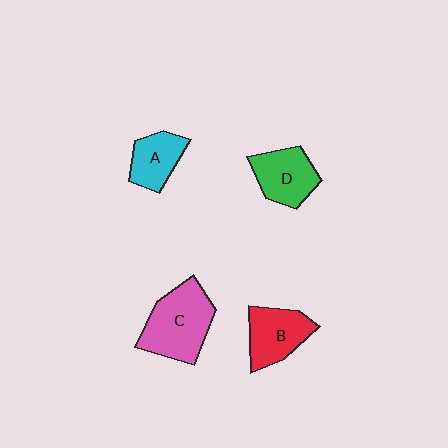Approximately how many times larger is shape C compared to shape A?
Approximately 1.8 times.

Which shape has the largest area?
Shape C (pink).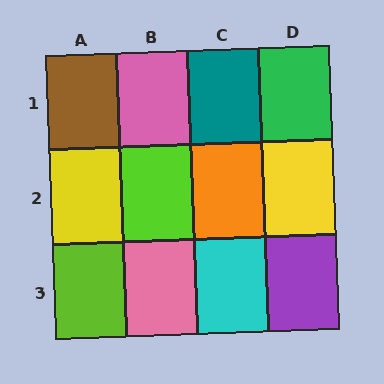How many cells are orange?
1 cell is orange.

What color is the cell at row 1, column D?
Green.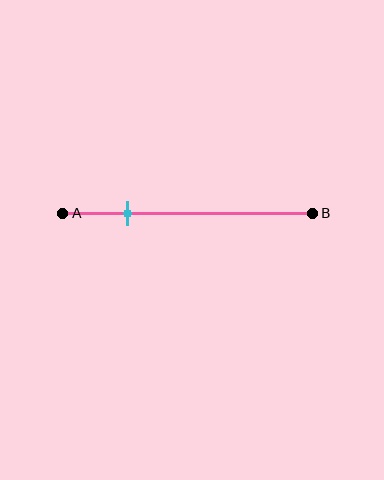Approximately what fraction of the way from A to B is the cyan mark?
The cyan mark is approximately 25% of the way from A to B.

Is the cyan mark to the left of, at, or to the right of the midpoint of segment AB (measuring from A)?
The cyan mark is to the left of the midpoint of segment AB.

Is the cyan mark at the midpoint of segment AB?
No, the mark is at about 25% from A, not at the 50% midpoint.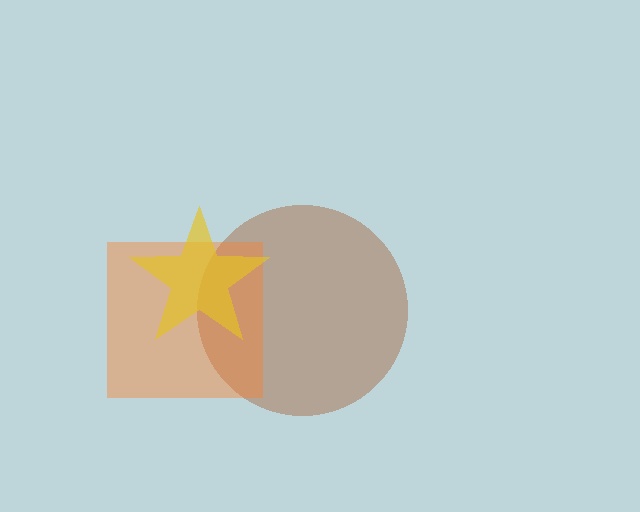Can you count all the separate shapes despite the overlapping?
Yes, there are 3 separate shapes.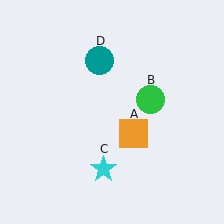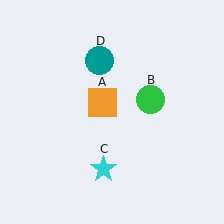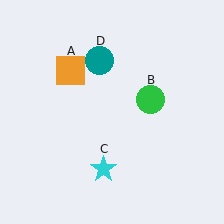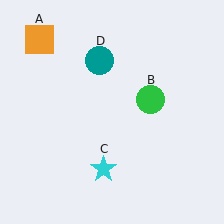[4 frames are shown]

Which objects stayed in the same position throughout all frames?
Green circle (object B) and cyan star (object C) and teal circle (object D) remained stationary.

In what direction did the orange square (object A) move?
The orange square (object A) moved up and to the left.